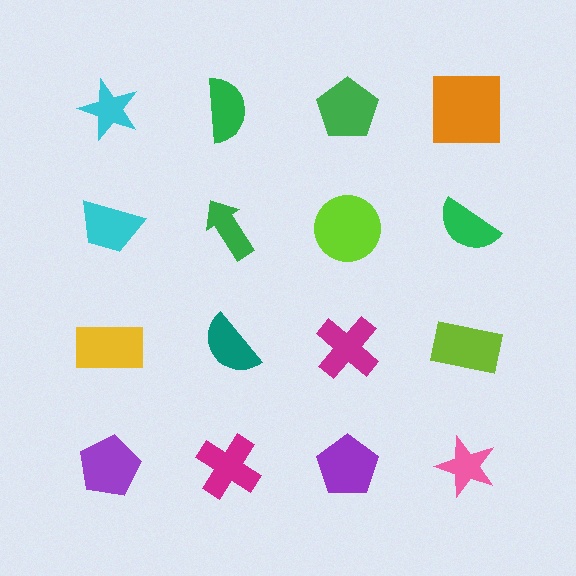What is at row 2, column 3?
A lime circle.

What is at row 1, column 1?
A cyan star.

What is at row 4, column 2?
A magenta cross.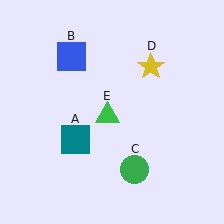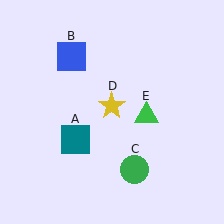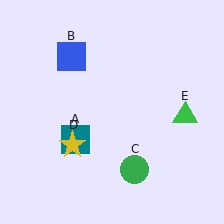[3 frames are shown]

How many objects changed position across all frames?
2 objects changed position: yellow star (object D), green triangle (object E).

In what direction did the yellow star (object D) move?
The yellow star (object D) moved down and to the left.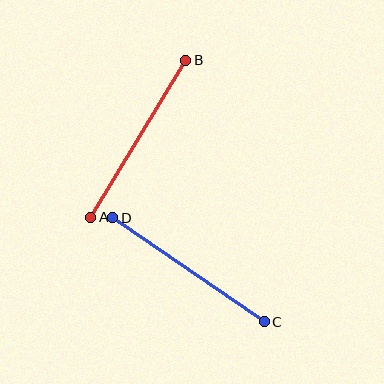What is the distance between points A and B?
The distance is approximately 184 pixels.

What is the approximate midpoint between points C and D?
The midpoint is at approximately (188, 270) pixels.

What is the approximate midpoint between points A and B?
The midpoint is at approximately (138, 139) pixels.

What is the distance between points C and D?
The distance is approximately 184 pixels.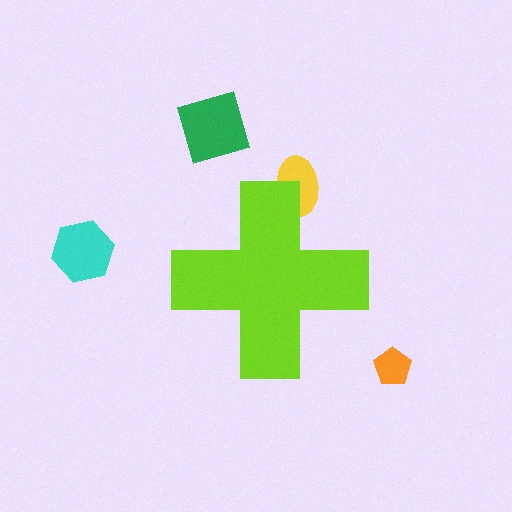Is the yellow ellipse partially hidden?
Yes, the yellow ellipse is partially hidden behind the lime cross.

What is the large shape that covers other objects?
A lime cross.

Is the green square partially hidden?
No, the green square is fully visible.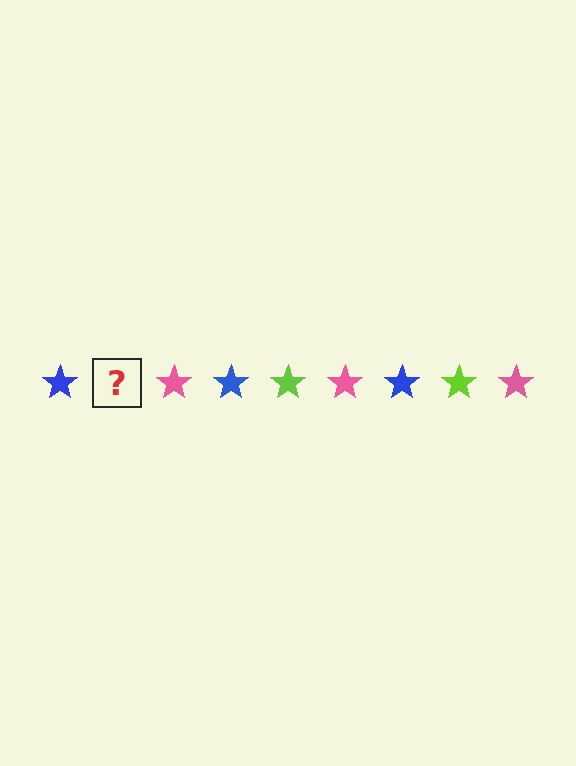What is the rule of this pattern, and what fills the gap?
The rule is that the pattern cycles through blue, lime, pink stars. The gap should be filled with a lime star.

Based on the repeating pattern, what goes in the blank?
The blank should be a lime star.